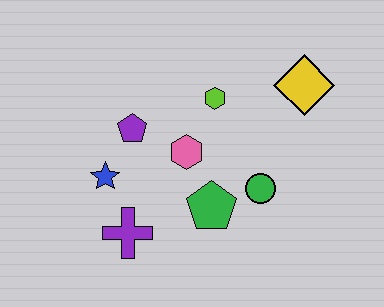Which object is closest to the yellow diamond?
The lime hexagon is closest to the yellow diamond.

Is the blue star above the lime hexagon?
No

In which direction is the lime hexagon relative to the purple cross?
The lime hexagon is above the purple cross.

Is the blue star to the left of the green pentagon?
Yes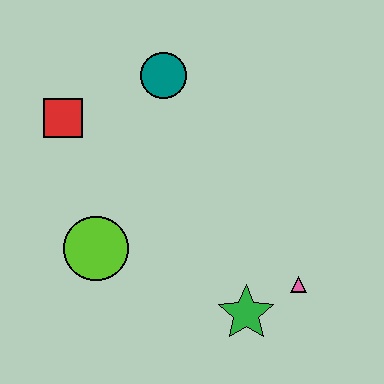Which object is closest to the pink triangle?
The green star is closest to the pink triangle.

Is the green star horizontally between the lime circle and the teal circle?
No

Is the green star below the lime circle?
Yes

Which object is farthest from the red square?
The pink triangle is farthest from the red square.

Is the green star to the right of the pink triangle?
No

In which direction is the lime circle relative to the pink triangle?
The lime circle is to the left of the pink triangle.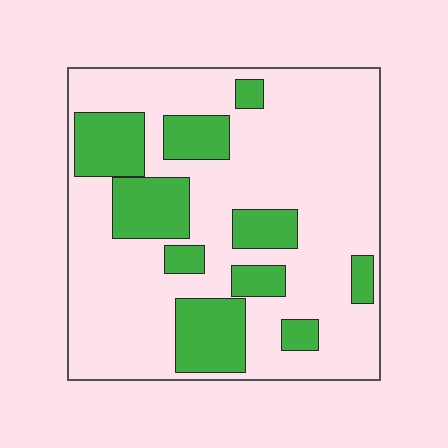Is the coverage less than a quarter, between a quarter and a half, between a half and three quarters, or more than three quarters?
Between a quarter and a half.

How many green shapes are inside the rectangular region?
10.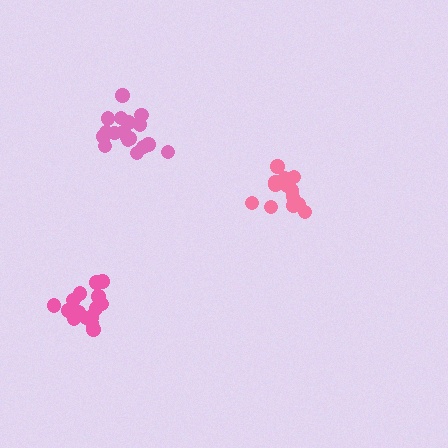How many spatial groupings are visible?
There are 3 spatial groupings.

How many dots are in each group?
Group 1: 18 dots, Group 2: 18 dots, Group 3: 14 dots (50 total).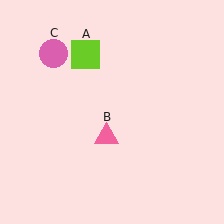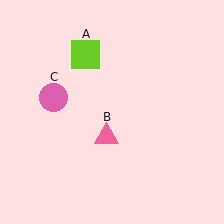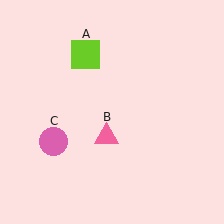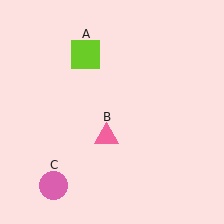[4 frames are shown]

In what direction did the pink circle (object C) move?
The pink circle (object C) moved down.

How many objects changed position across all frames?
1 object changed position: pink circle (object C).